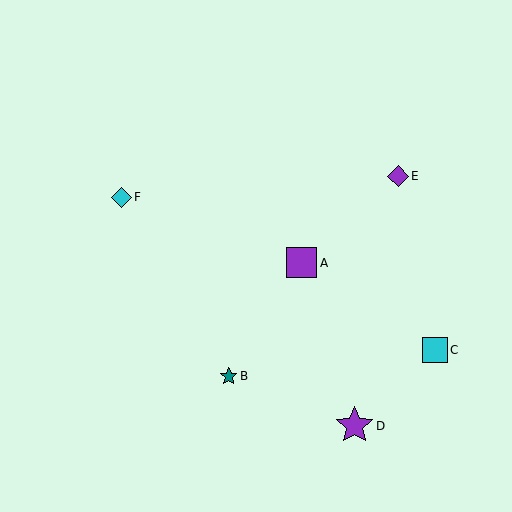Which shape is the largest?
The purple star (labeled D) is the largest.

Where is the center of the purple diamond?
The center of the purple diamond is at (398, 176).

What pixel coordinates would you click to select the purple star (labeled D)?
Click at (354, 426) to select the purple star D.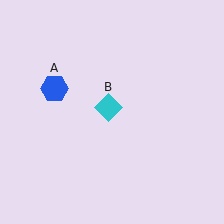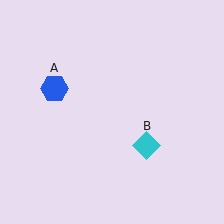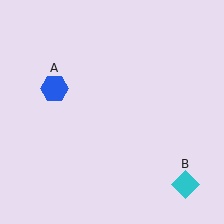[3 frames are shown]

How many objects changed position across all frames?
1 object changed position: cyan diamond (object B).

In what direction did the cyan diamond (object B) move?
The cyan diamond (object B) moved down and to the right.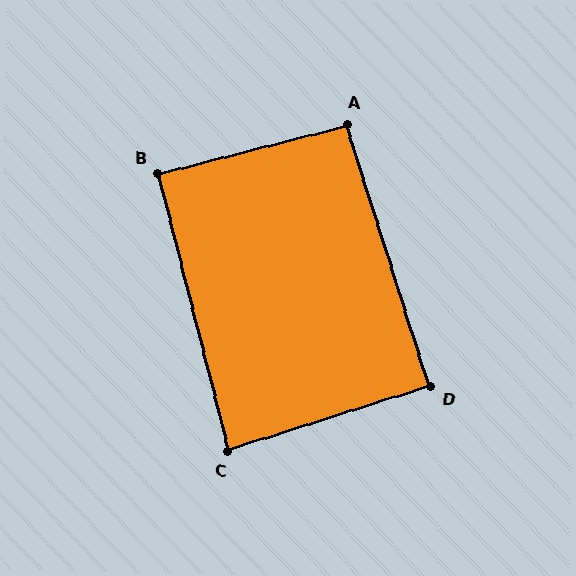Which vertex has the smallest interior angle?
C, at approximately 87 degrees.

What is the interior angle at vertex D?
Approximately 90 degrees (approximately right).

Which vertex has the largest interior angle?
A, at approximately 93 degrees.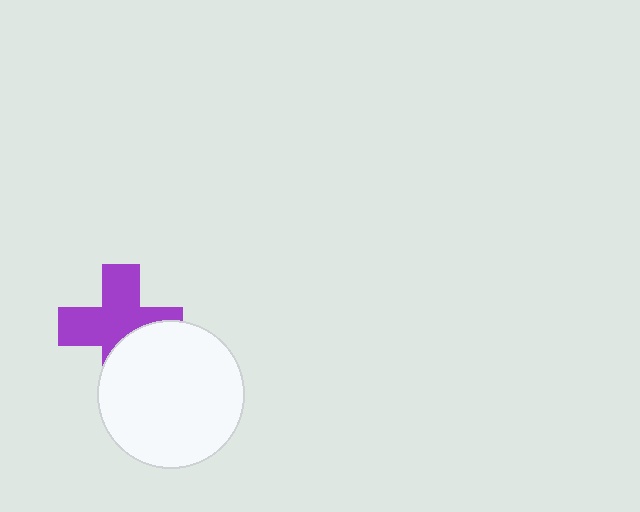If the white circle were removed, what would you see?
You would see the complete purple cross.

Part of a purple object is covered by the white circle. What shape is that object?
It is a cross.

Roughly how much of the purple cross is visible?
Most of it is visible (roughly 65%).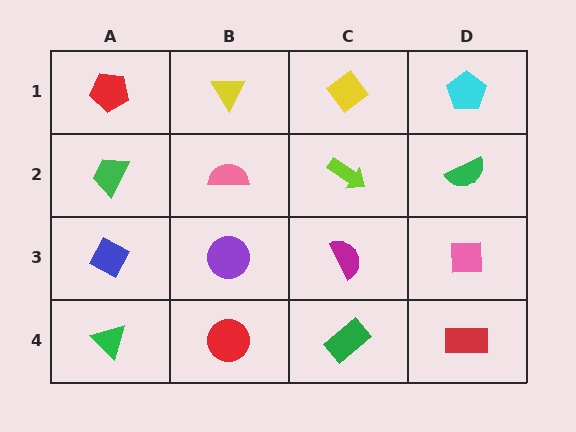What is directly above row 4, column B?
A purple circle.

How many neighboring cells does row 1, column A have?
2.